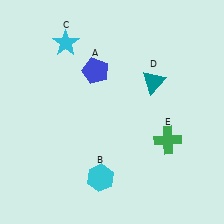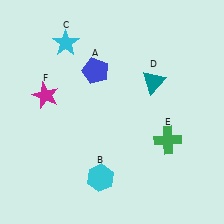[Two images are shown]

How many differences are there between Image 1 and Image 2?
There is 1 difference between the two images.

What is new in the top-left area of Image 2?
A magenta star (F) was added in the top-left area of Image 2.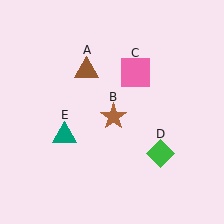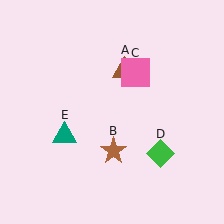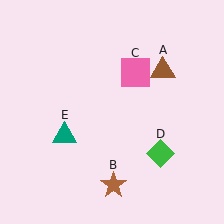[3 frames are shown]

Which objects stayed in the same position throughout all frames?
Pink square (object C) and green diamond (object D) and teal triangle (object E) remained stationary.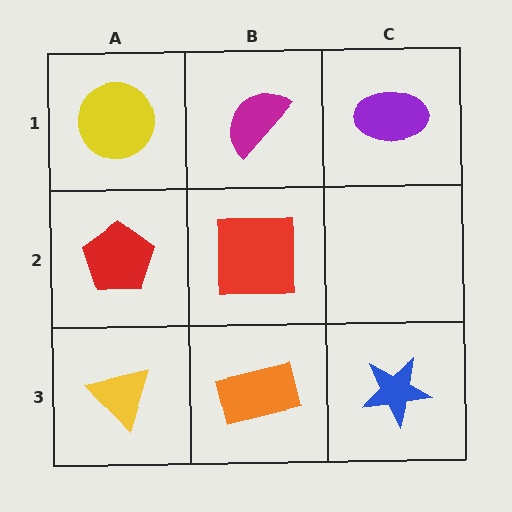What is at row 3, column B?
An orange rectangle.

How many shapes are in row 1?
3 shapes.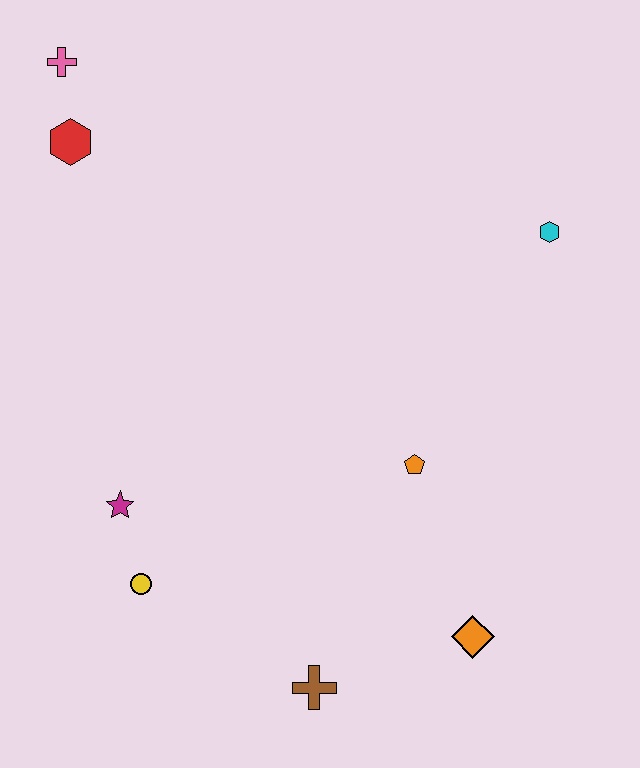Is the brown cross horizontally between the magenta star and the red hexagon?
No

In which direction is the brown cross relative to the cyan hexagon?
The brown cross is below the cyan hexagon.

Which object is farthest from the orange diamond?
The pink cross is farthest from the orange diamond.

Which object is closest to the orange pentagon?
The orange diamond is closest to the orange pentagon.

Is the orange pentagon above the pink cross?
No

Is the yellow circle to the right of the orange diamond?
No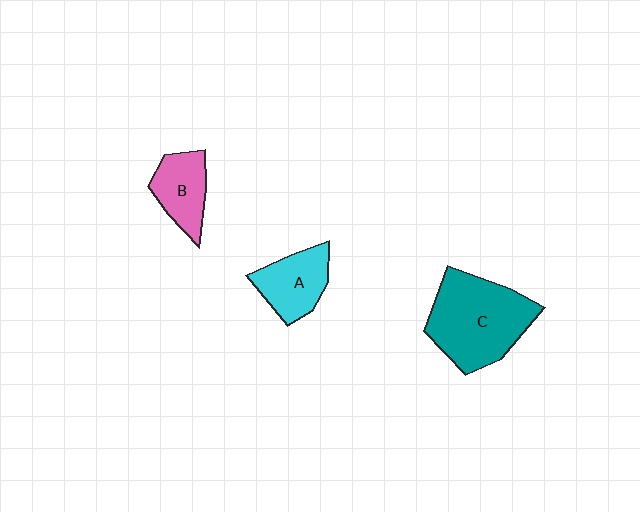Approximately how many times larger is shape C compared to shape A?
Approximately 1.9 times.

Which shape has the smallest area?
Shape B (pink).